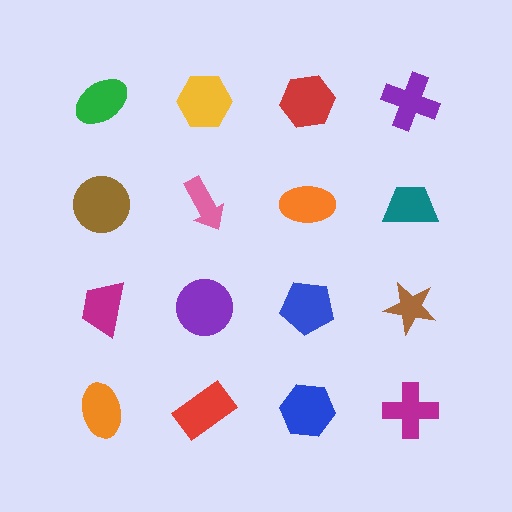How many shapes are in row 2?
4 shapes.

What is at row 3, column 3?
A blue pentagon.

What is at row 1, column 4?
A purple cross.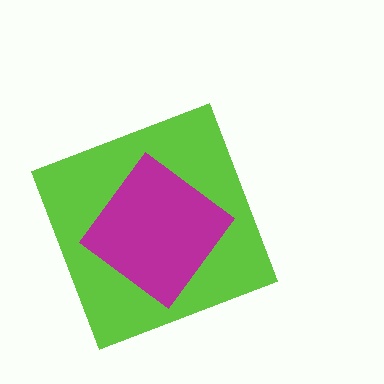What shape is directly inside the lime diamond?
The magenta diamond.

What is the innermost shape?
The magenta diamond.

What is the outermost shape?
The lime diamond.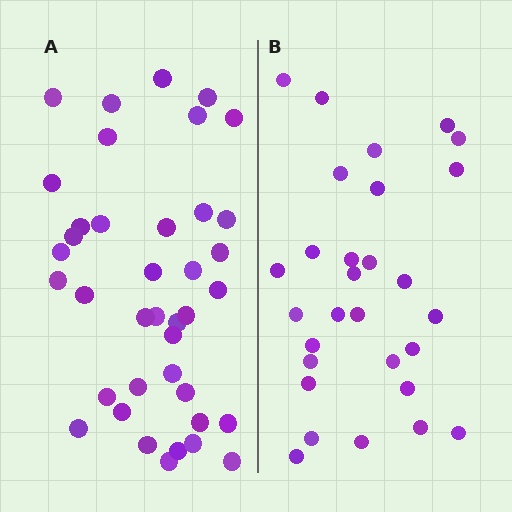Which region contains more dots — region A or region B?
Region A (the left region) has more dots.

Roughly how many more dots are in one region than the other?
Region A has roughly 10 or so more dots than region B.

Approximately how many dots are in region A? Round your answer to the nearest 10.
About 40 dots. (The exact count is 39, which rounds to 40.)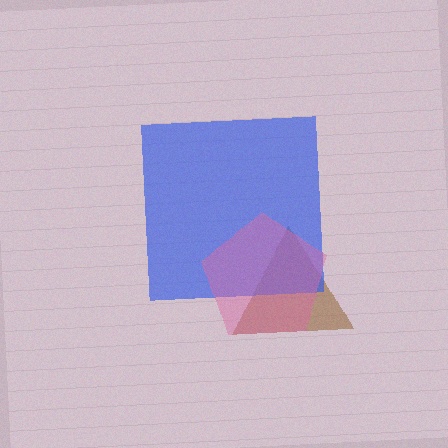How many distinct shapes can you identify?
There are 3 distinct shapes: a brown triangle, a blue square, a pink pentagon.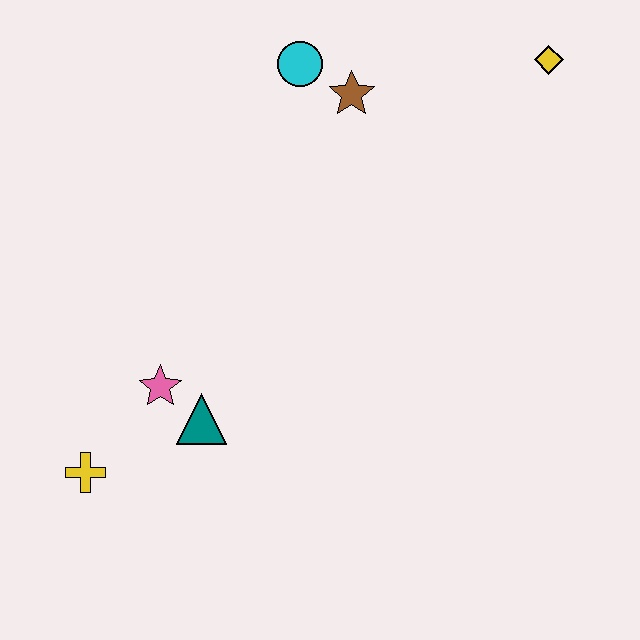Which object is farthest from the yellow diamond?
The yellow cross is farthest from the yellow diamond.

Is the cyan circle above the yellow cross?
Yes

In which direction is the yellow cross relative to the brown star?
The yellow cross is below the brown star.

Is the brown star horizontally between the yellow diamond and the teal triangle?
Yes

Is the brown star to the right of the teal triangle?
Yes